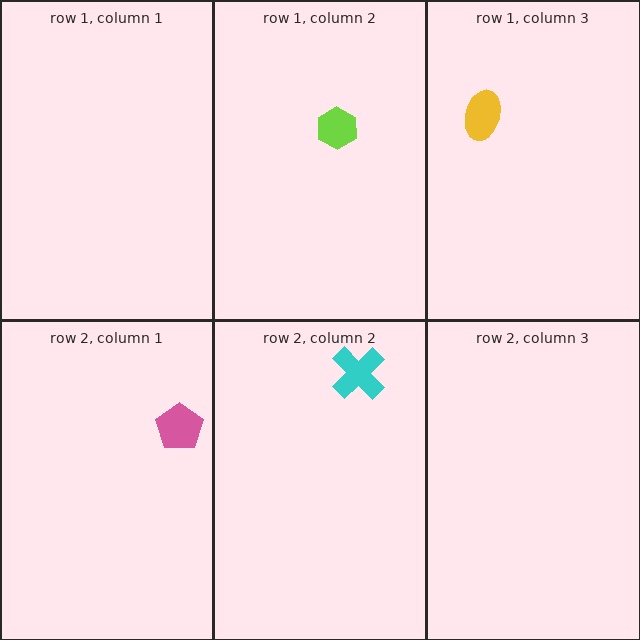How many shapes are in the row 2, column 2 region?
1.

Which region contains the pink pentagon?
The row 2, column 1 region.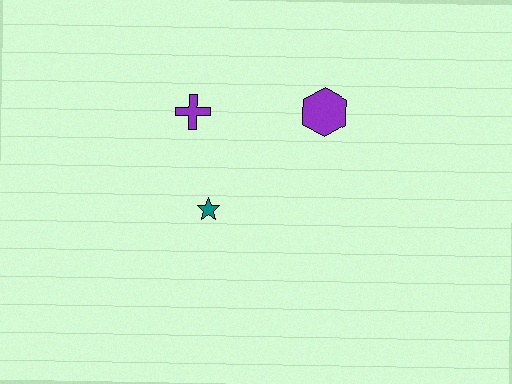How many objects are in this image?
There are 3 objects.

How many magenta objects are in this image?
There are no magenta objects.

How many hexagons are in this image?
There is 1 hexagon.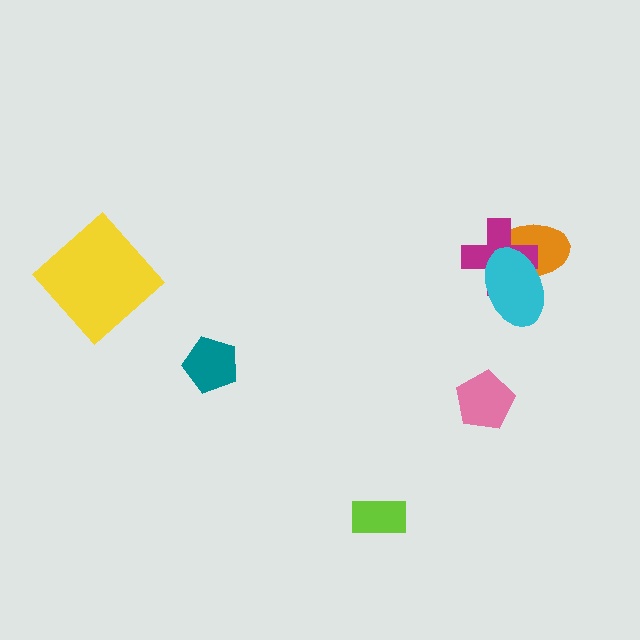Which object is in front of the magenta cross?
The cyan ellipse is in front of the magenta cross.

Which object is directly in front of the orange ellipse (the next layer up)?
The magenta cross is directly in front of the orange ellipse.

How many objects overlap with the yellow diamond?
0 objects overlap with the yellow diamond.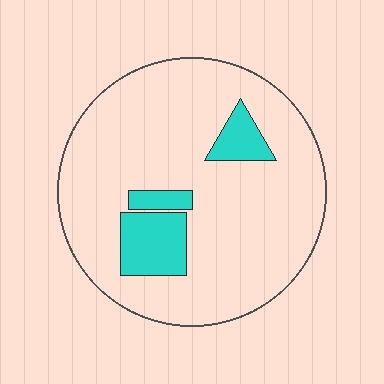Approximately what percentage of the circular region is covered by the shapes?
Approximately 15%.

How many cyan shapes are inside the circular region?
3.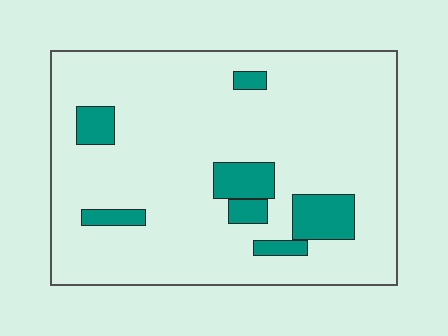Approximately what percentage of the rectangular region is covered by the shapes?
Approximately 15%.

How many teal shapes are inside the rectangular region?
7.